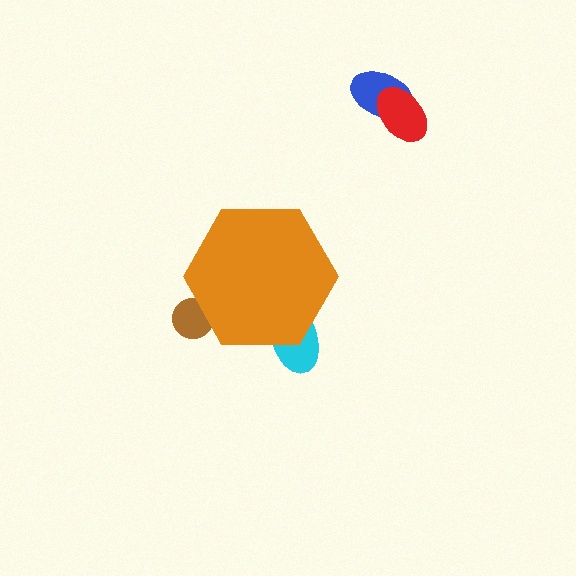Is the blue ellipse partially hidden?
No, the blue ellipse is fully visible.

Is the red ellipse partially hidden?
No, the red ellipse is fully visible.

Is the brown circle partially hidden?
Yes, the brown circle is partially hidden behind the orange hexagon.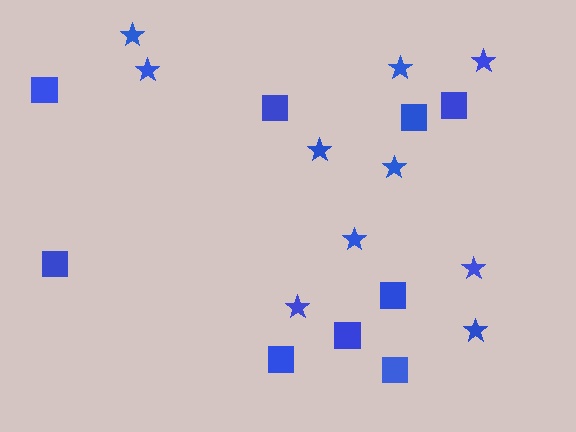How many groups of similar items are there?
There are 2 groups: one group of stars (10) and one group of squares (9).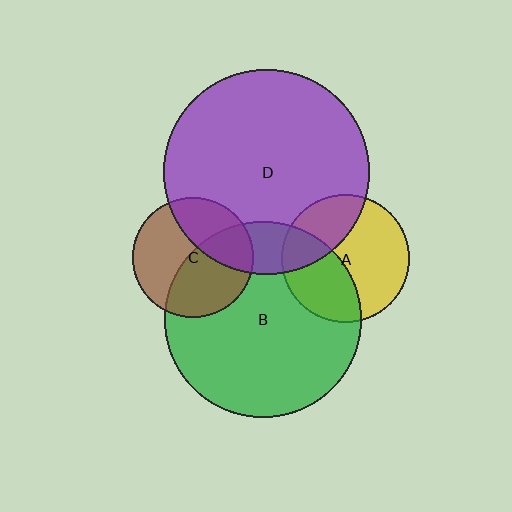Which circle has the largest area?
Circle D (purple).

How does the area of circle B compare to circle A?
Approximately 2.3 times.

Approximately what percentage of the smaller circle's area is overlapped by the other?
Approximately 15%.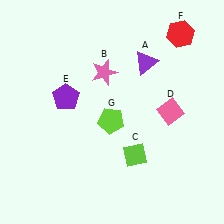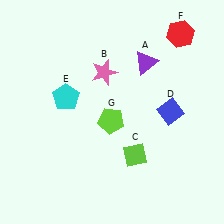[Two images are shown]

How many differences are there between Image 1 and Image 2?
There are 2 differences between the two images.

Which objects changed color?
D changed from pink to blue. E changed from purple to cyan.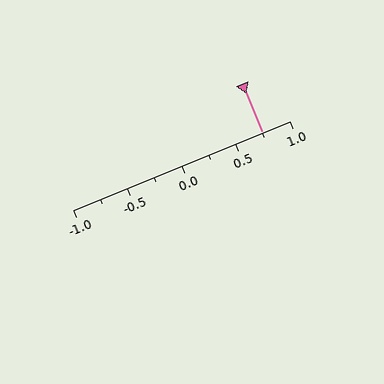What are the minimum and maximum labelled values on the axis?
The axis runs from -1.0 to 1.0.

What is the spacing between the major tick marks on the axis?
The major ticks are spaced 0.5 apart.